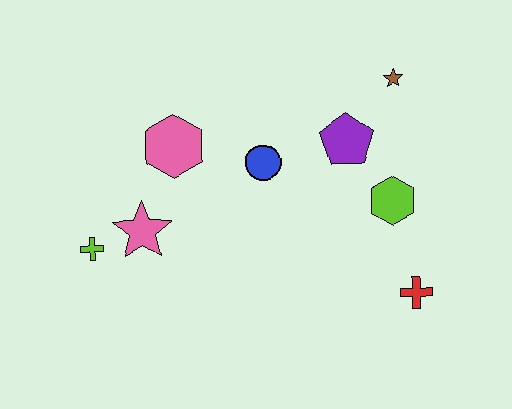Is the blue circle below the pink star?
No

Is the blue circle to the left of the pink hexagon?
No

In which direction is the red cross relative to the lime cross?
The red cross is to the right of the lime cross.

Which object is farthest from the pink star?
The brown star is farthest from the pink star.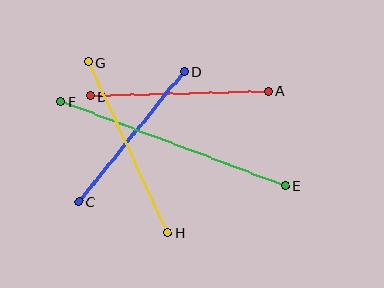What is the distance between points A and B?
The distance is approximately 178 pixels.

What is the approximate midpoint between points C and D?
The midpoint is at approximately (131, 137) pixels.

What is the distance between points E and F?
The distance is approximately 240 pixels.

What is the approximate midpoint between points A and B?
The midpoint is at approximately (179, 94) pixels.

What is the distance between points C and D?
The distance is approximately 167 pixels.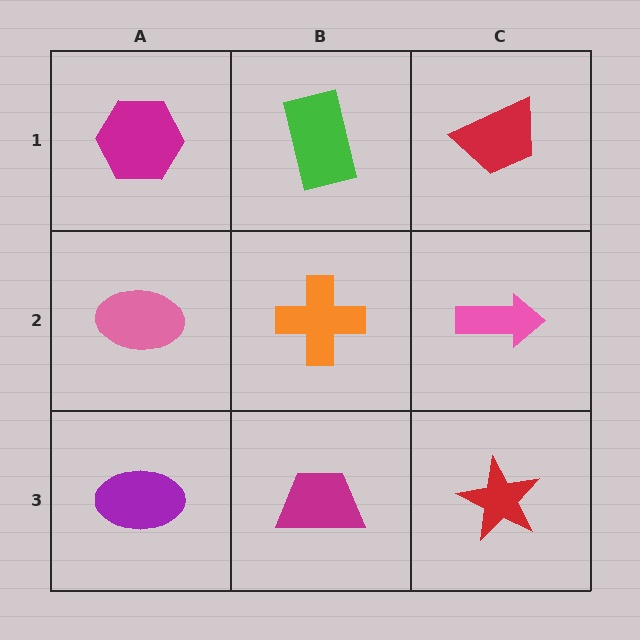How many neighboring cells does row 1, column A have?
2.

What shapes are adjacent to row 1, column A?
A pink ellipse (row 2, column A), a green rectangle (row 1, column B).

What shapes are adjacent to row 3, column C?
A pink arrow (row 2, column C), a magenta trapezoid (row 3, column B).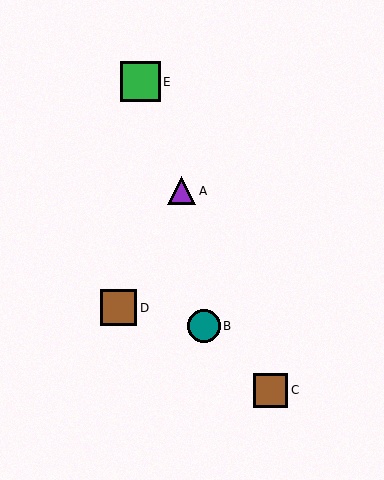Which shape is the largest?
The green square (labeled E) is the largest.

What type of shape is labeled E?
Shape E is a green square.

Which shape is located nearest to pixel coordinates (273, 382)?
The brown square (labeled C) at (271, 390) is nearest to that location.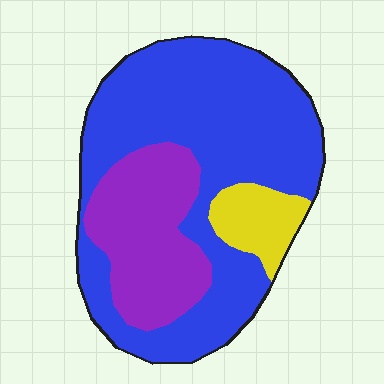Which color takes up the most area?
Blue, at roughly 65%.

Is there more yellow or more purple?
Purple.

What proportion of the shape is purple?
Purple covers roughly 25% of the shape.